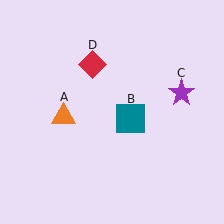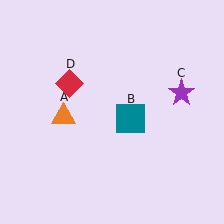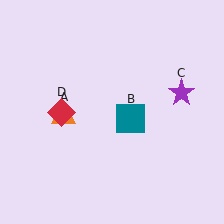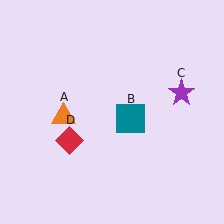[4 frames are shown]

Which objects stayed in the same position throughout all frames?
Orange triangle (object A) and teal square (object B) and purple star (object C) remained stationary.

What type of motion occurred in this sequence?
The red diamond (object D) rotated counterclockwise around the center of the scene.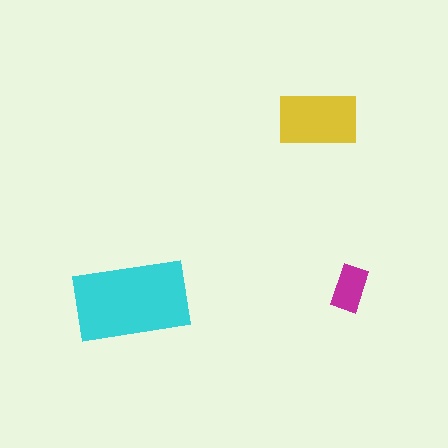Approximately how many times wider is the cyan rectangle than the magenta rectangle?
About 2.5 times wider.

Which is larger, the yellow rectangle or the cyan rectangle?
The cyan one.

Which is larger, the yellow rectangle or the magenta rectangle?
The yellow one.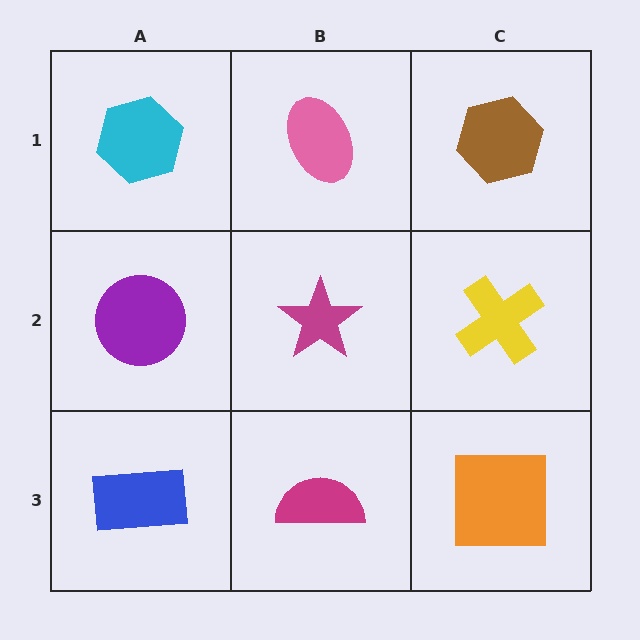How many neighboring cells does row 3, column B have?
3.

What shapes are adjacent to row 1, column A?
A purple circle (row 2, column A), a pink ellipse (row 1, column B).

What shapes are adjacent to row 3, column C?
A yellow cross (row 2, column C), a magenta semicircle (row 3, column B).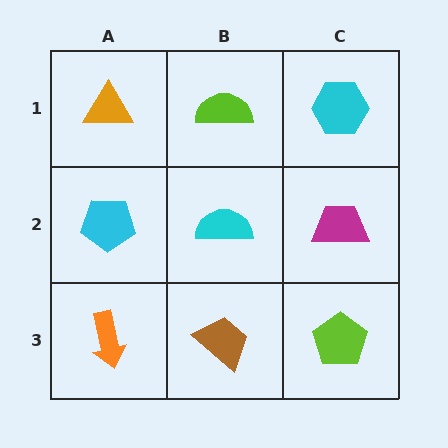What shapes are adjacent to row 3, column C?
A magenta trapezoid (row 2, column C), a brown trapezoid (row 3, column B).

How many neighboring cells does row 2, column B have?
4.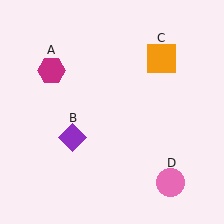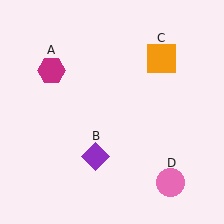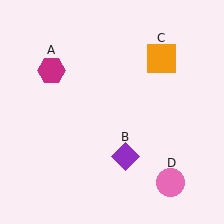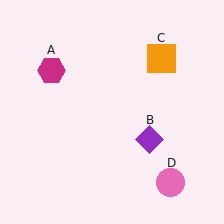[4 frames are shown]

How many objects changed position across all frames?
1 object changed position: purple diamond (object B).